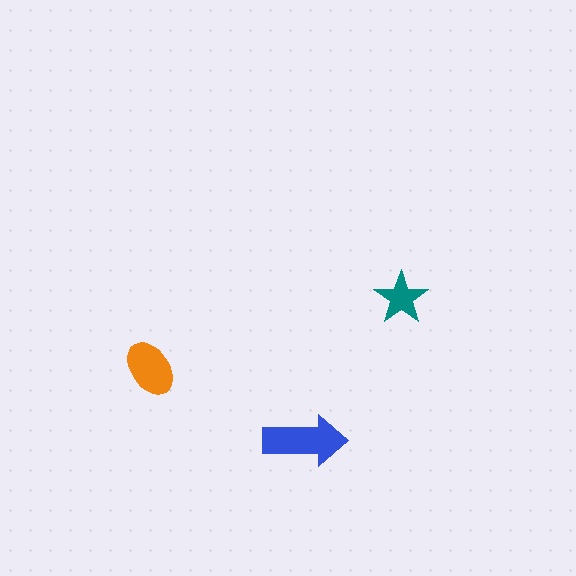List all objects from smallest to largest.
The teal star, the orange ellipse, the blue arrow.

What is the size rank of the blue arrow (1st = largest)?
1st.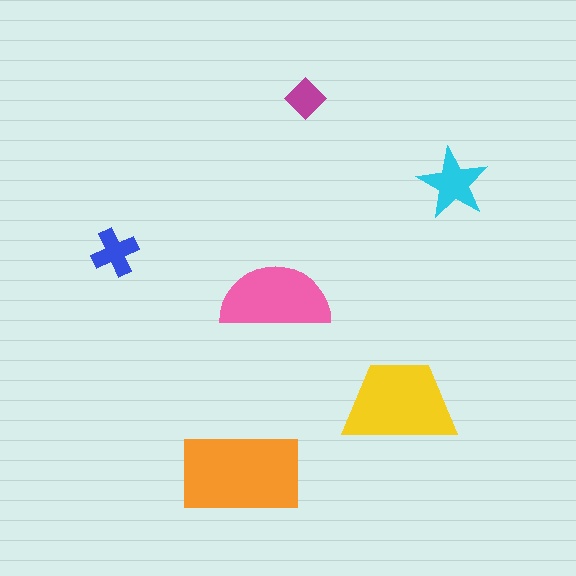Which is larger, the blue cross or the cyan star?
The cyan star.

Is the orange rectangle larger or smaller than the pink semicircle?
Larger.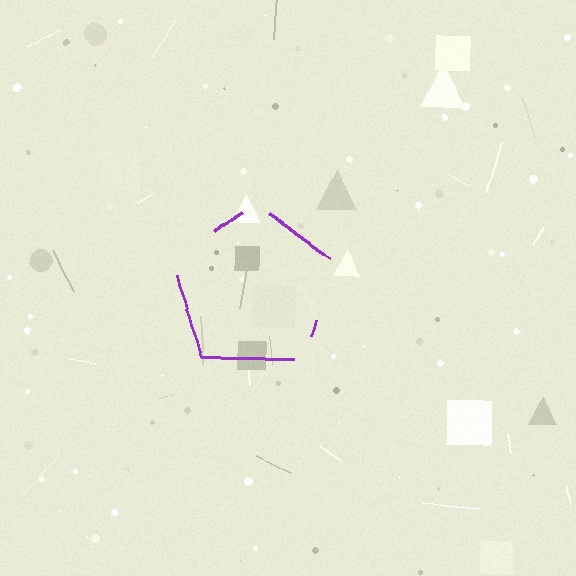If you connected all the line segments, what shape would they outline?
They would outline a pentagon.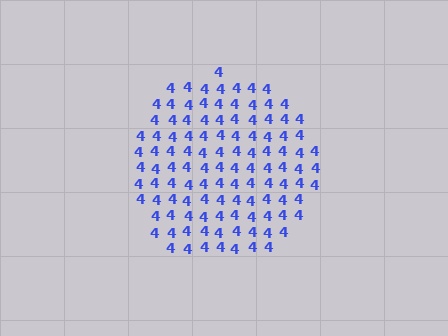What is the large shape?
The large shape is a circle.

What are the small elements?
The small elements are digit 4's.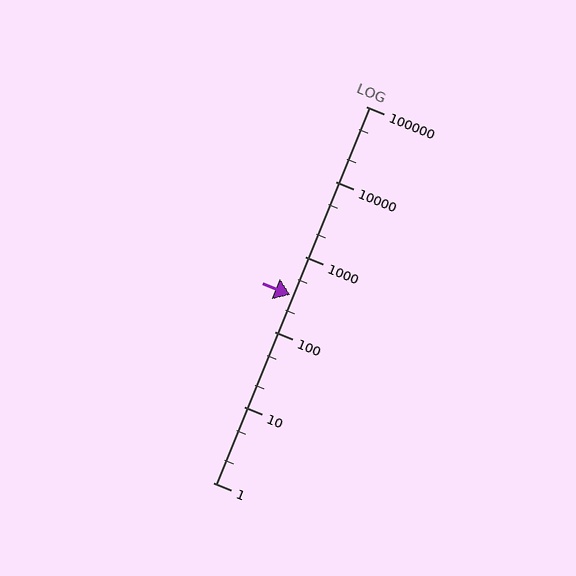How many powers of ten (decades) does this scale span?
The scale spans 5 decades, from 1 to 100000.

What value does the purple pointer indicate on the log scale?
The pointer indicates approximately 310.